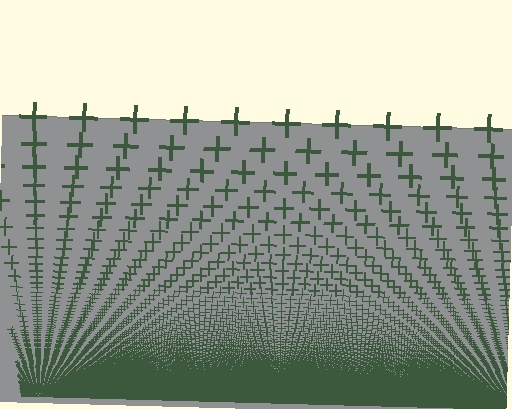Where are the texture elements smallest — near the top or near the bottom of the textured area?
Near the bottom.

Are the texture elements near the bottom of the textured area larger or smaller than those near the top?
Smaller. The gradient is inverted — elements near the bottom are smaller and denser.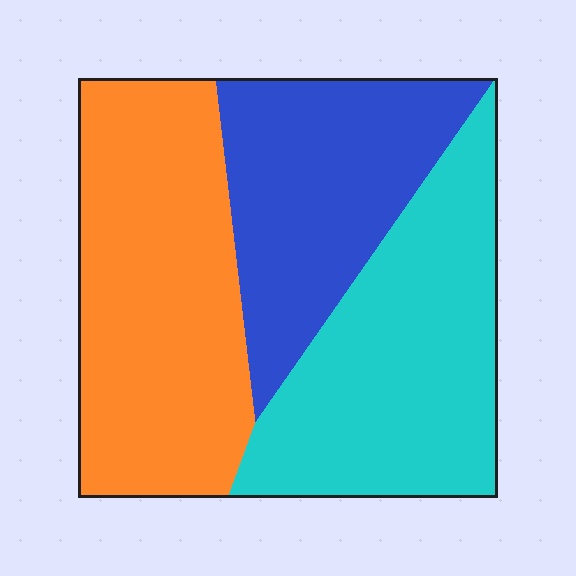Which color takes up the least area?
Blue, at roughly 25%.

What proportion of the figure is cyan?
Cyan takes up between a quarter and a half of the figure.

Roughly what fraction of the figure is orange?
Orange covers about 40% of the figure.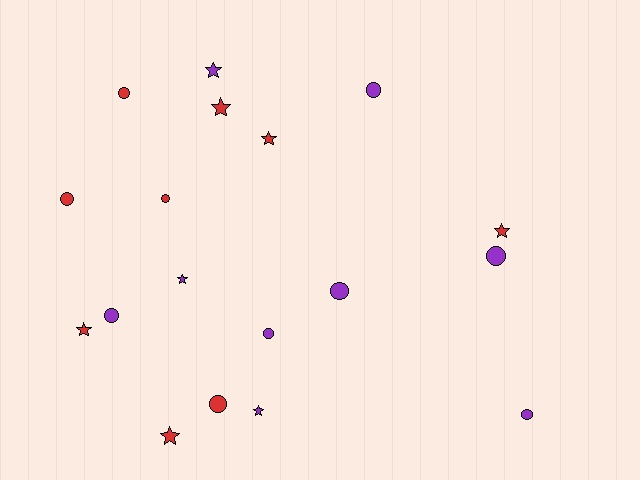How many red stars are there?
There are 5 red stars.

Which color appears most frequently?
Purple, with 9 objects.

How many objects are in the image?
There are 18 objects.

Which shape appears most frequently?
Circle, with 10 objects.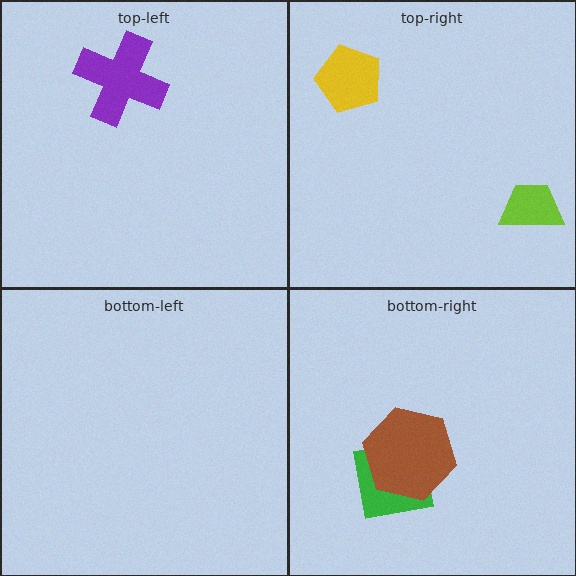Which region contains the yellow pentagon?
The top-right region.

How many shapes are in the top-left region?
1.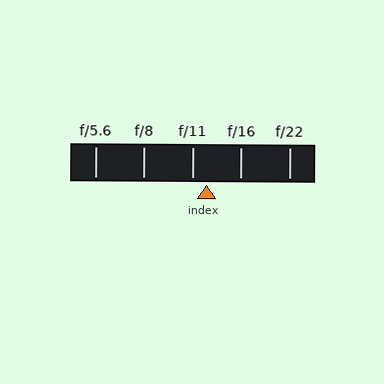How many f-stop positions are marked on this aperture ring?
There are 5 f-stop positions marked.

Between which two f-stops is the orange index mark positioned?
The index mark is between f/11 and f/16.